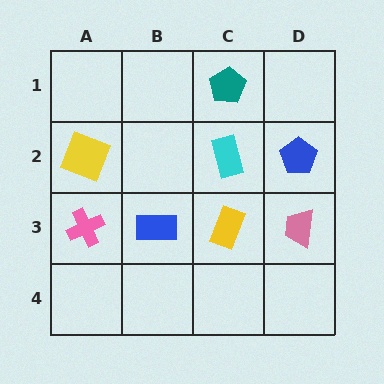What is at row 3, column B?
A blue rectangle.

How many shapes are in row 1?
1 shape.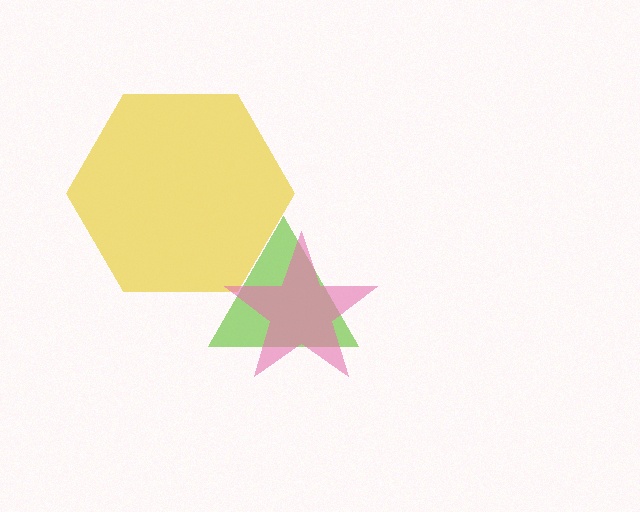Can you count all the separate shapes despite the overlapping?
Yes, there are 3 separate shapes.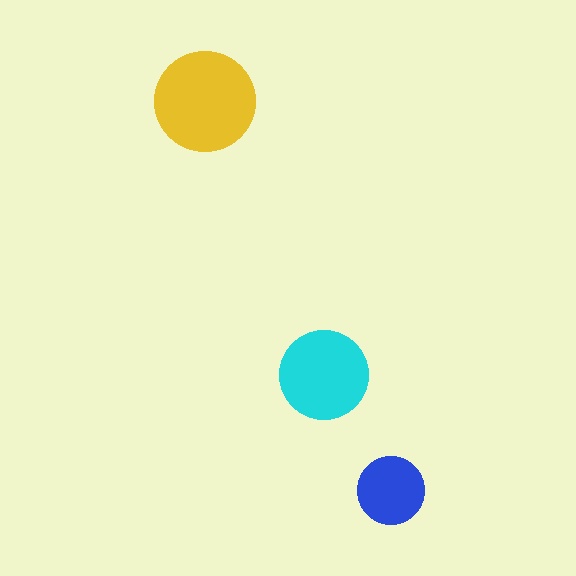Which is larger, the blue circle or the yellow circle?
The yellow one.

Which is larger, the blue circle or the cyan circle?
The cyan one.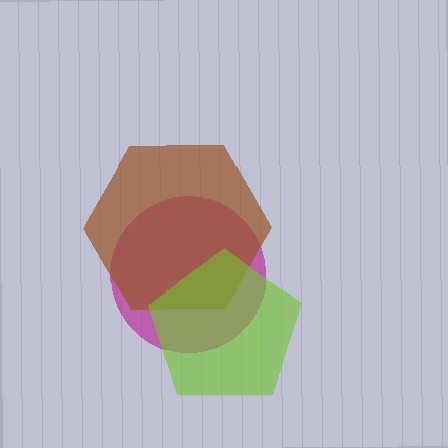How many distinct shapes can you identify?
There are 3 distinct shapes: a magenta circle, a brown hexagon, a lime pentagon.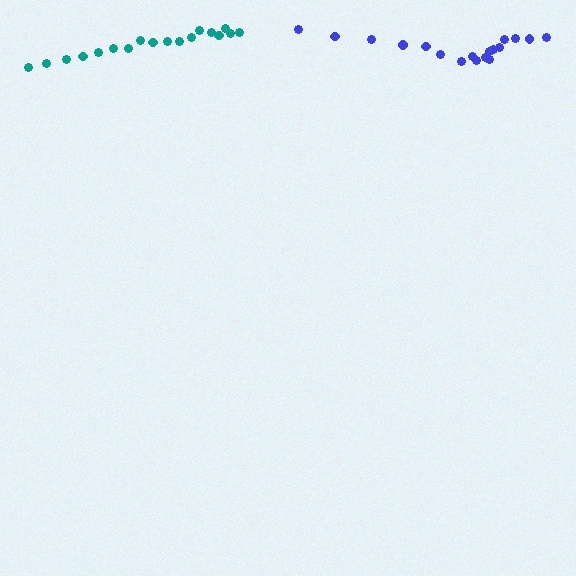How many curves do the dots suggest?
There are 2 distinct paths.